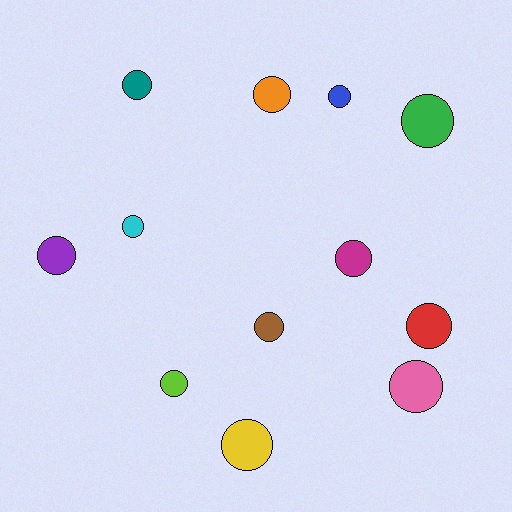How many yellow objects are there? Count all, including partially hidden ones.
There is 1 yellow object.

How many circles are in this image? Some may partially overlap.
There are 12 circles.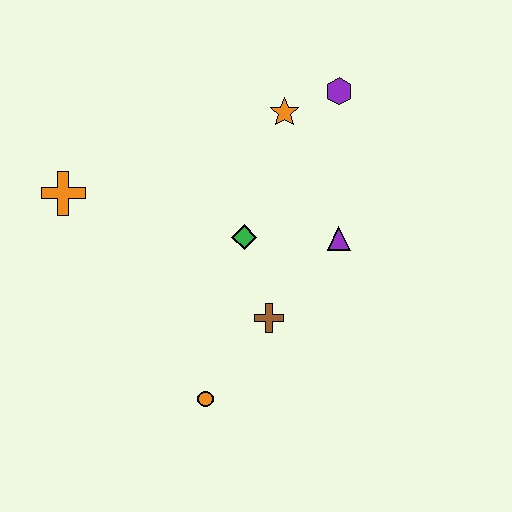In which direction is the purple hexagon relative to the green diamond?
The purple hexagon is above the green diamond.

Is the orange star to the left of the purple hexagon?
Yes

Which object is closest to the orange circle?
The brown cross is closest to the orange circle.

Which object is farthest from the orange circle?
The purple hexagon is farthest from the orange circle.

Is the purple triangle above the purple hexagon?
No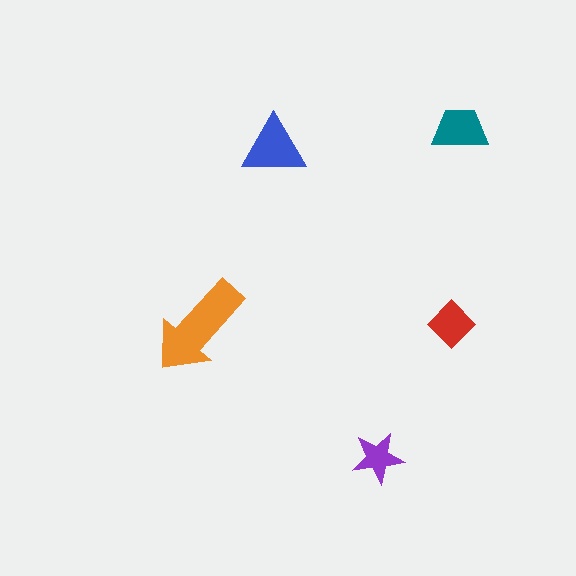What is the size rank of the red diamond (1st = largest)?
4th.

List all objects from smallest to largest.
The purple star, the red diamond, the teal trapezoid, the blue triangle, the orange arrow.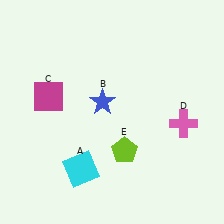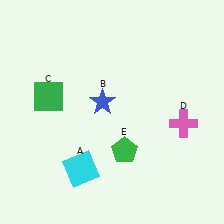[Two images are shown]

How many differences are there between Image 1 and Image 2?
There are 2 differences between the two images.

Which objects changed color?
C changed from magenta to green. E changed from lime to green.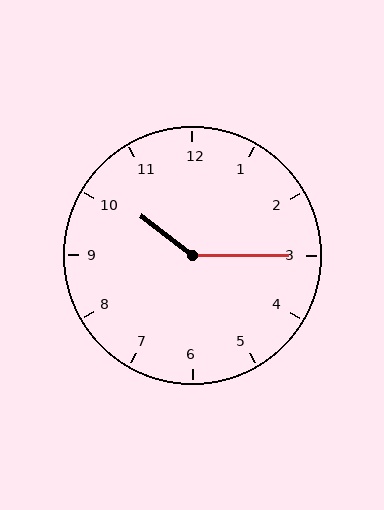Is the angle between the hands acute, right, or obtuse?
It is obtuse.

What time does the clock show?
10:15.